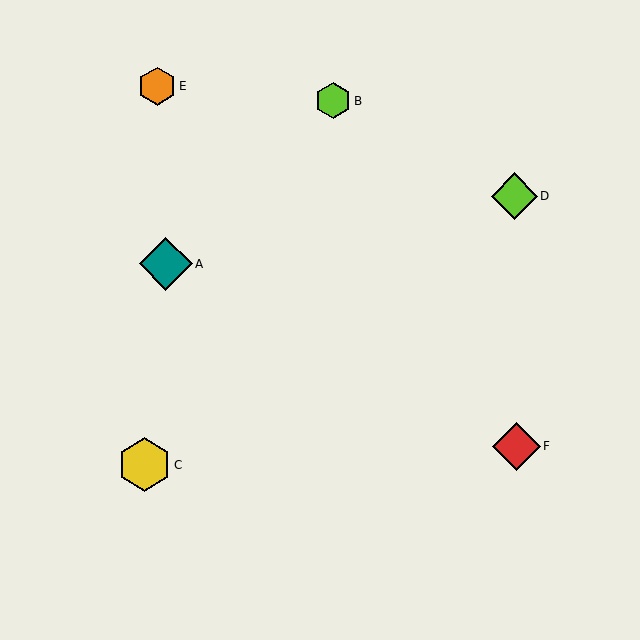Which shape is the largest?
The yellow hexagon (labeled C) is the largest.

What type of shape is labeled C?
Shape C is a yellow hexagon.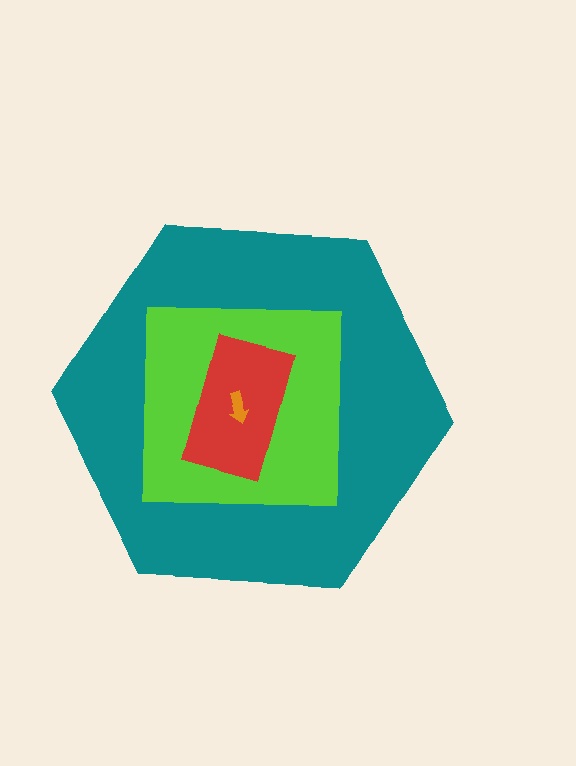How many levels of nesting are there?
4.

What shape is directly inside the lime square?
The red rectangle.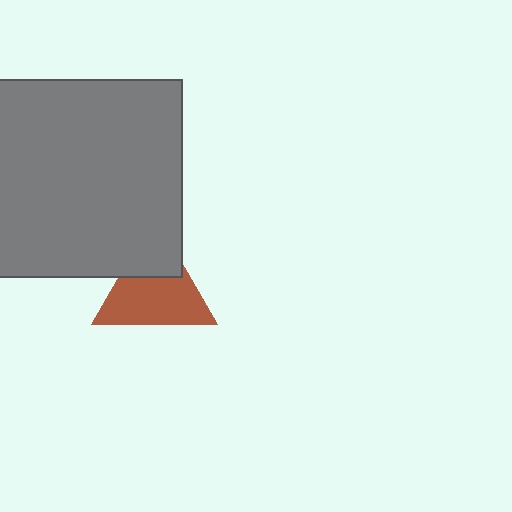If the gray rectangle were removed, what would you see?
You would see the complete brown triangle.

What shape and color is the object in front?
The object in front is a gray rectangle.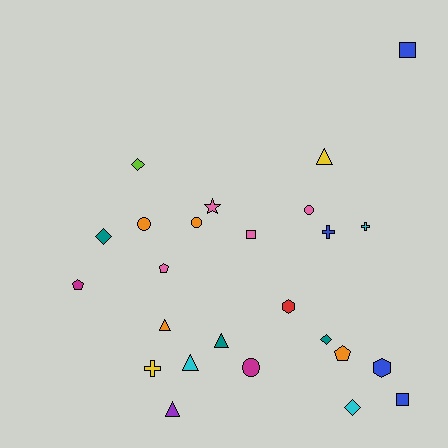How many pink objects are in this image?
There are 4 pink objects.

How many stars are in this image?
There is 1 star.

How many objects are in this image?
There are 25 objects.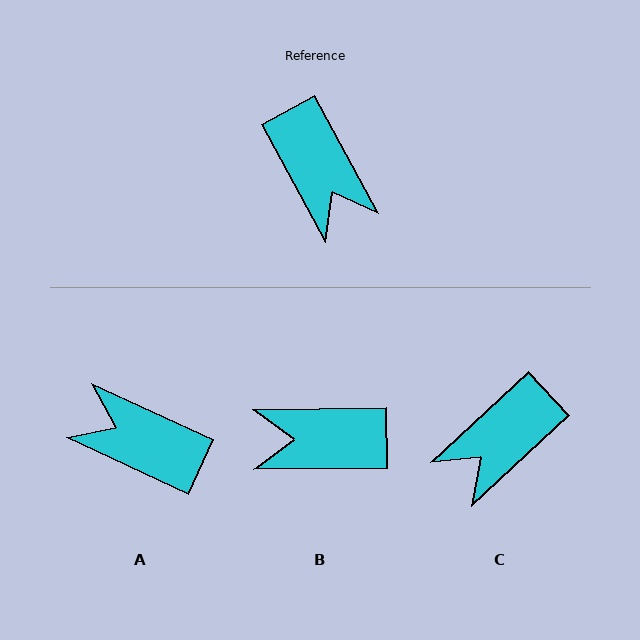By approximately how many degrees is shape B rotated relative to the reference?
Approximately 118 degrees clockwise.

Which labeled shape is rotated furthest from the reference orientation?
A, about 144 degrees away.